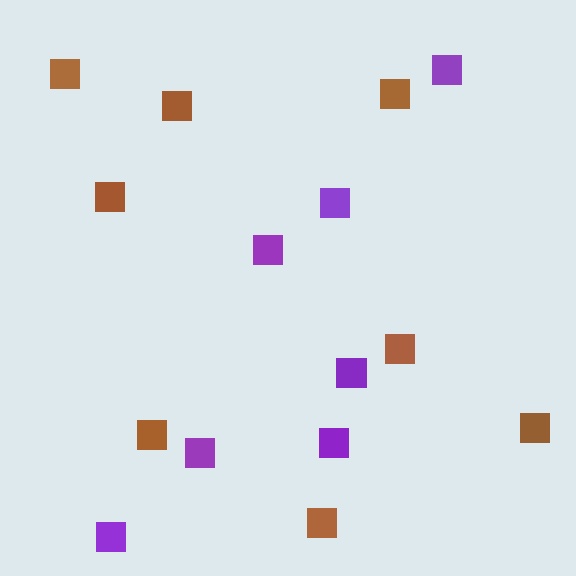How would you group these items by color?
There are 2 groups: one group of brown squares (8) and one group of purple squares (7).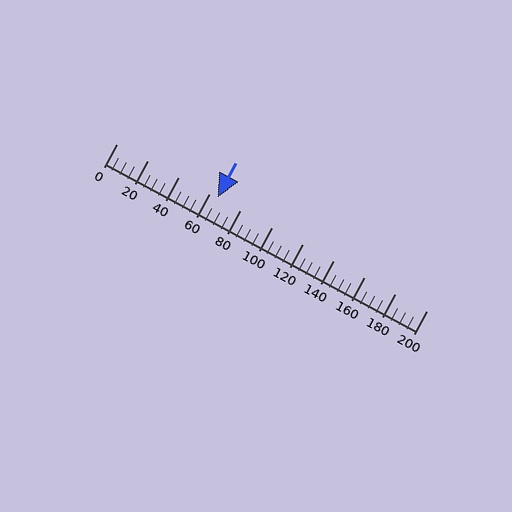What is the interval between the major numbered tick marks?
The major tick marks are spaced 20 units apart.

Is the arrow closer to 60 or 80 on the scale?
The arrow is closer to 60.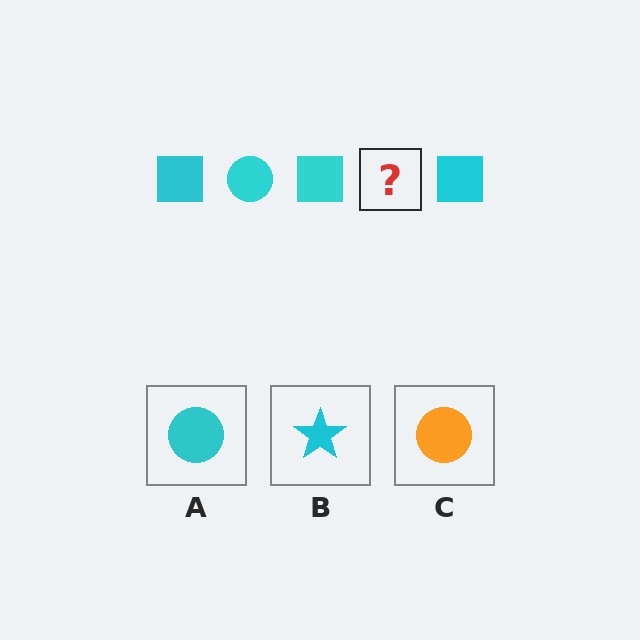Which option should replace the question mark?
Option A.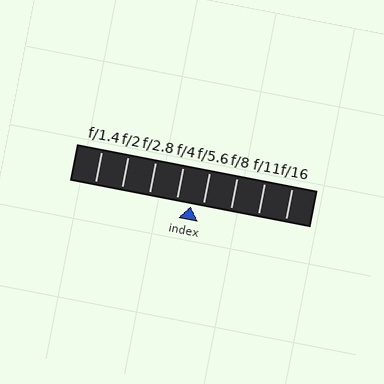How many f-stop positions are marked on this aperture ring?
There are 8 f-stop positions marked.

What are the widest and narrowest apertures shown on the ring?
The widest aperture shown is f/1.4 and the narrowest is f/16.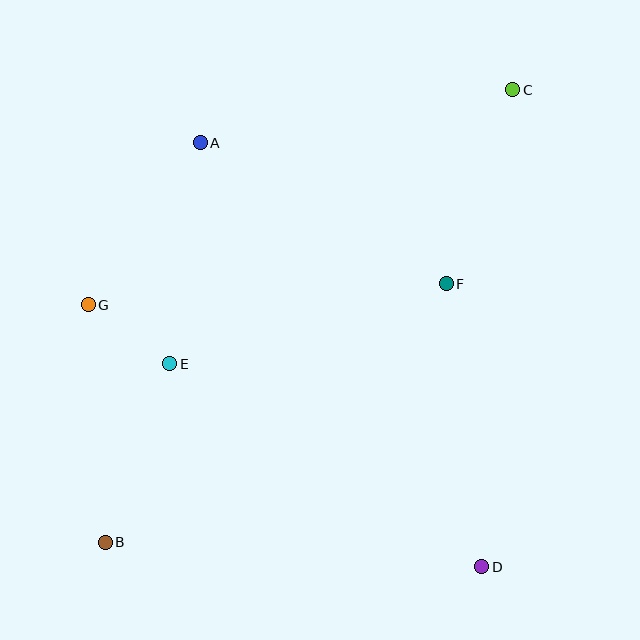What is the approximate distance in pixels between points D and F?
The distance between D and F is approximately 285 pixels.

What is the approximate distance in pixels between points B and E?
The distance between B and E is approximately 190 pixels.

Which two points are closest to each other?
Points E and G are closest to each other.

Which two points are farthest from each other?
Points B and C are farthest from each other.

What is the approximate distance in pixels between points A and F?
The distance between A and F is approximately 283 pixels.